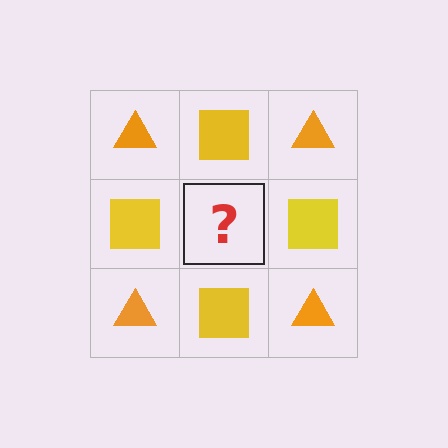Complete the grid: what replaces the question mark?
The question mark should be replaced with an orange triangle.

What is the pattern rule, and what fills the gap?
The rule is that it alternates orange triangle and yellow square in a checkerboard pattern. The gap should be filled with an orange triangle.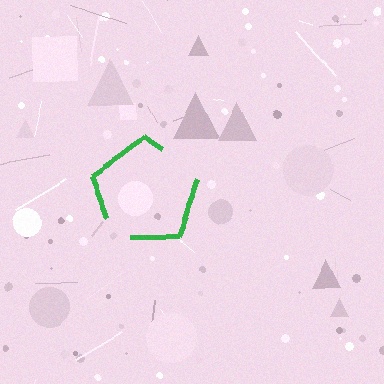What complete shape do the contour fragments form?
The contour fragments form a pentagon.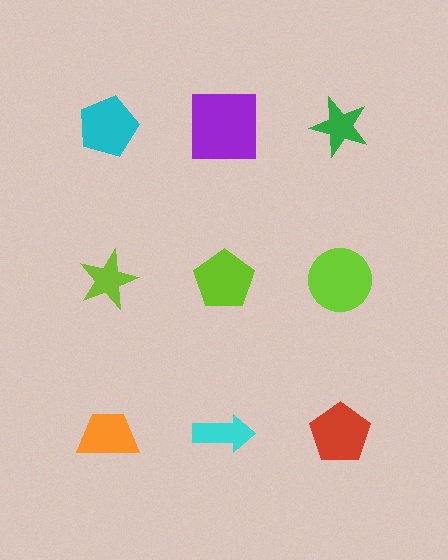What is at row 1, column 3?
A green star.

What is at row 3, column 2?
A cyan arrow.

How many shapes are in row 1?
3 shapes.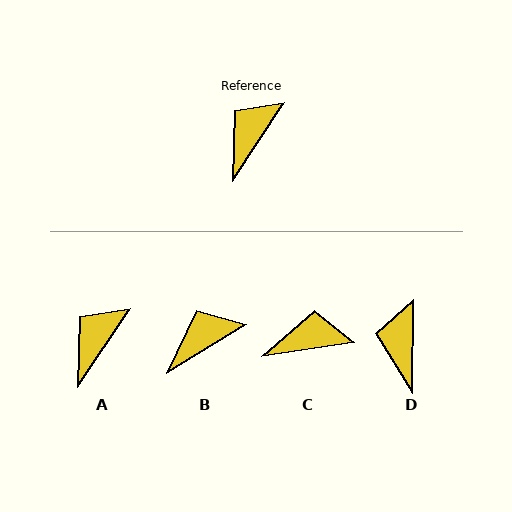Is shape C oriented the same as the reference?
No, it is off by about 48 degrees.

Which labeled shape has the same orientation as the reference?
A.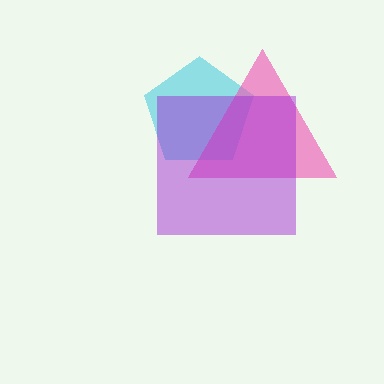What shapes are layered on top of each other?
The layered shapes are: a cyan pentagon, a pink triangle, a purple square.